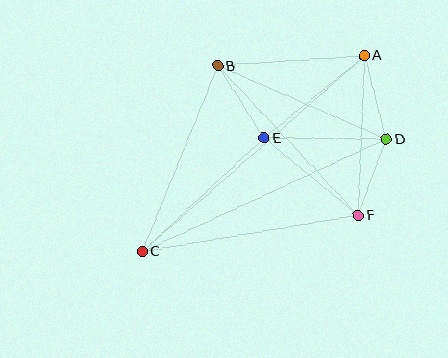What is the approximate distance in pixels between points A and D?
The distance between A and D is approximately 87 pixels.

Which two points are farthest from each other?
Points A and C are farthest from each other.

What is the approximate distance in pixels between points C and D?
The distance between C and D is approximately 269 pixels.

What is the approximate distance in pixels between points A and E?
The distance between A and E is approximately 130 pixels.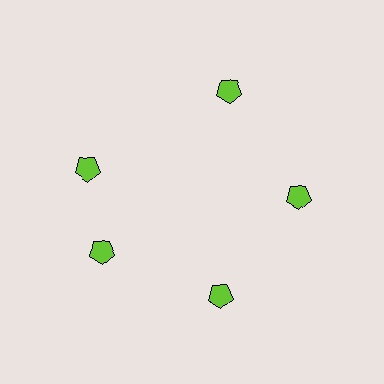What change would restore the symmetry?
The symmetry would be restored by rotating it back into even spacing with its neighbors so that all 5 pentagons sit at equal angles and equal distance from the center.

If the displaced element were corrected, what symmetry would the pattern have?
It would have 5-fold rotational symmetry — the pattern would map onto itself every 72 degrees.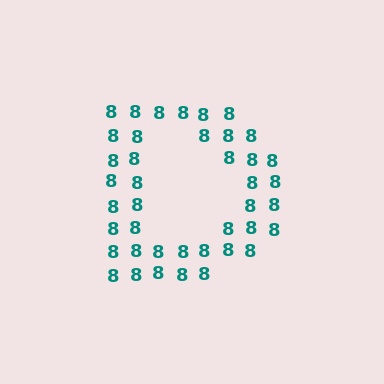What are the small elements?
The small elements are digit 8's.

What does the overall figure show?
The overall figure shows the letter D.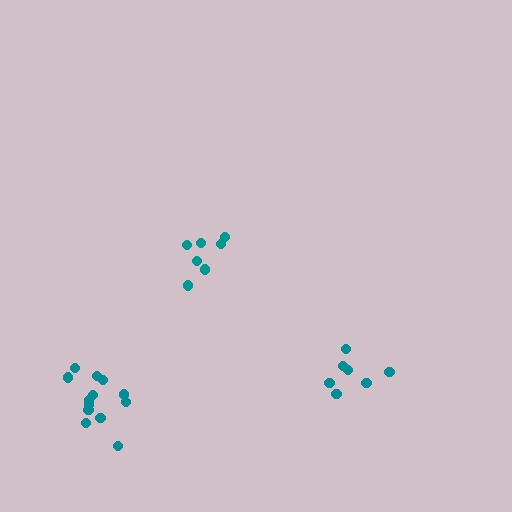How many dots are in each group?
Group 1: 7 dots, Group 2: 13 dots, Group 3: 7 dots (27 total).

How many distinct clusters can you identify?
There are 3 distinct clusters.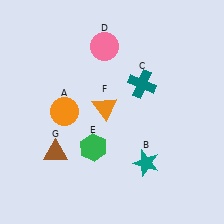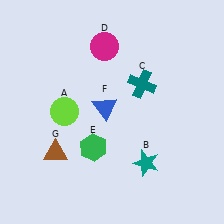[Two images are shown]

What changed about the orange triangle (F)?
In Image 1, F is orange. In Image 2, it changed to blue.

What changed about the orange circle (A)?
In Image 1, A is orange. In Image 2, it changed to lime.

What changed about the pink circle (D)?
In Image 1, D is pink. In Image 2, it changed to magenta.